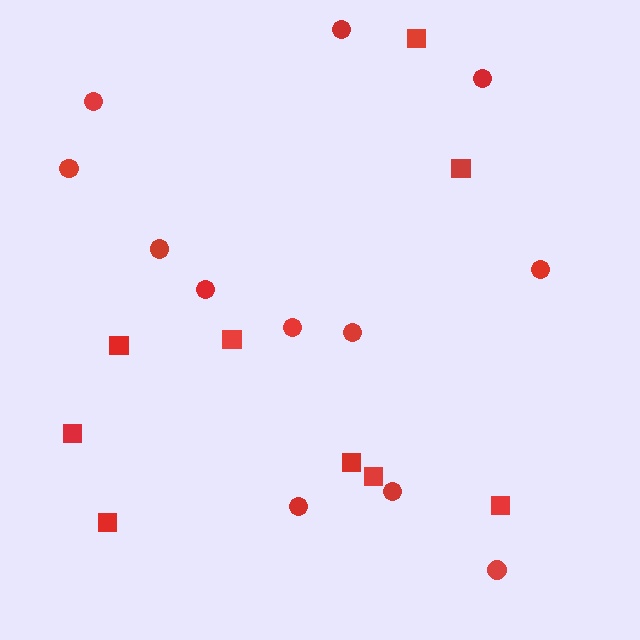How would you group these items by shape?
There are 2 groups: one group of squares (9) and one group of circles (12).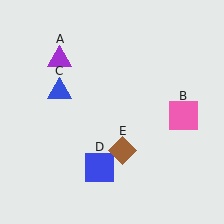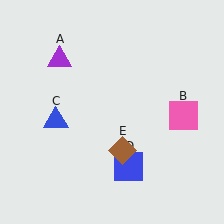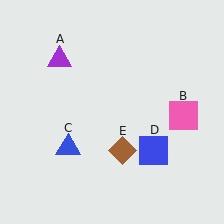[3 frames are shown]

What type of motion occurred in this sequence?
The blue triangle (object C), blue square (object D) rotated counterclockwise around the center of the scene.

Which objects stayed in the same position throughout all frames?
Purple triangle (object A) and pink square (object B) and brown diamond (object E) remained stationary.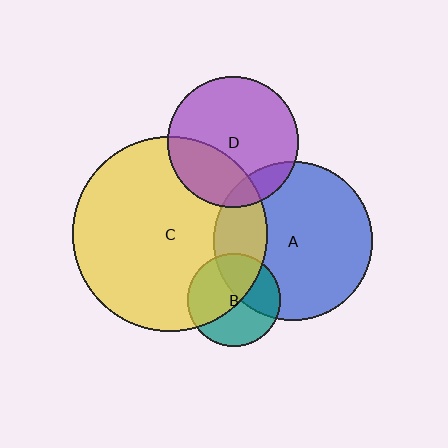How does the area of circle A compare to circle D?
Approximately 1.5 times.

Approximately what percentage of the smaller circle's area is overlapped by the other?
Approximately 25%.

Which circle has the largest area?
Circle C (yellow).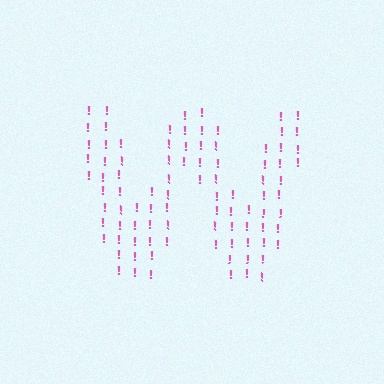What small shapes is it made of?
It is made of small exclamation marks.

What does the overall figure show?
The overall figure shows the letter W.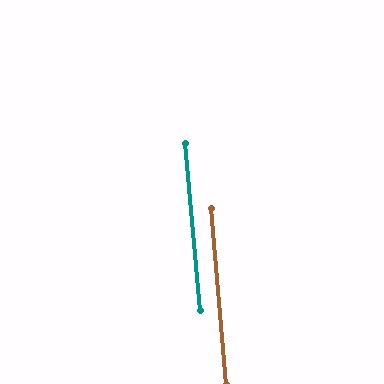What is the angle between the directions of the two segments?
Approximately 0 degrees.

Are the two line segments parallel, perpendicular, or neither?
Parallel — their directions differ by only 0.2°.